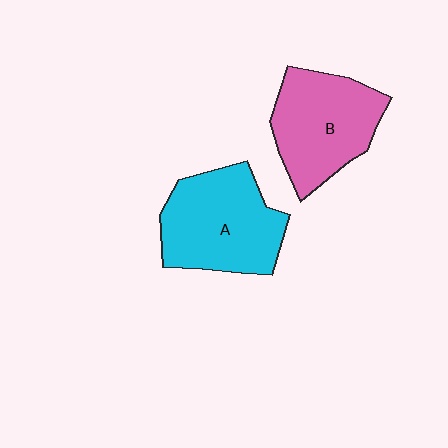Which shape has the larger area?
Shape A (cyan).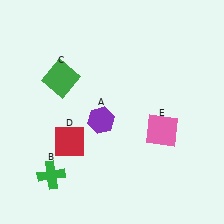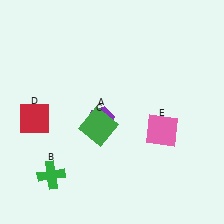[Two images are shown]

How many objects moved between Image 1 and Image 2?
2 objects moved between the two images.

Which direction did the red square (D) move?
The red square (D) moved left.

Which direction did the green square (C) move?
The green square (C) moved down.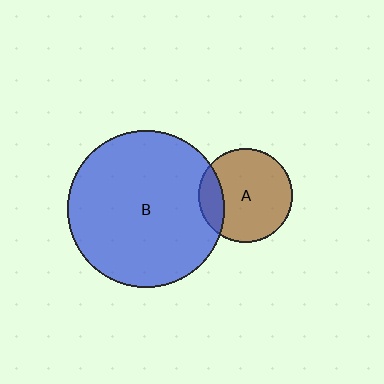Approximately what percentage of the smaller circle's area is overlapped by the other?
Approximately 20%.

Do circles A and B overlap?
Yes.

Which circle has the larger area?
Circle B (blue).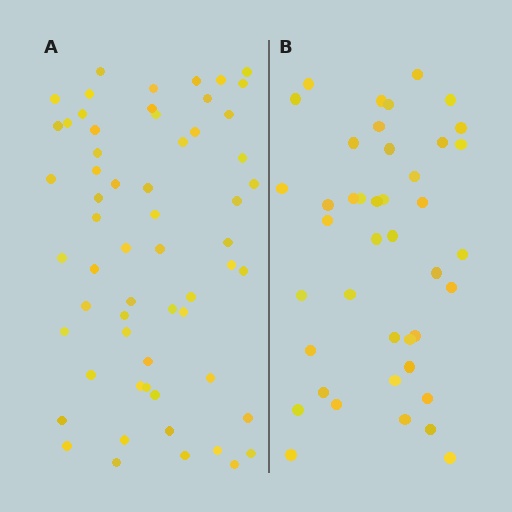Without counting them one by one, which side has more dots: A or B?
Region A (the left region) has more dots.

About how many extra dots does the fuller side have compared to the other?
Region A has approximately 20 more dots than region B.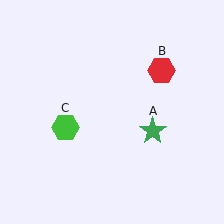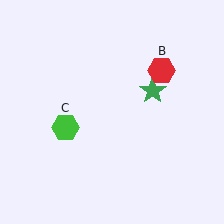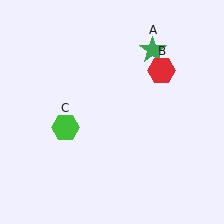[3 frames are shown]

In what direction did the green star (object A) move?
The green star (object A) moved up.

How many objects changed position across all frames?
1 object changed position: green star (object A).